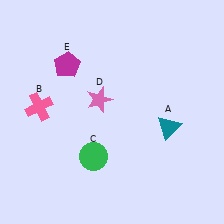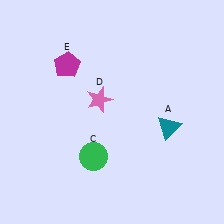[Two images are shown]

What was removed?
The pink cross (B) was removed in Image 2.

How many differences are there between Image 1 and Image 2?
There is 1 difference between the two images.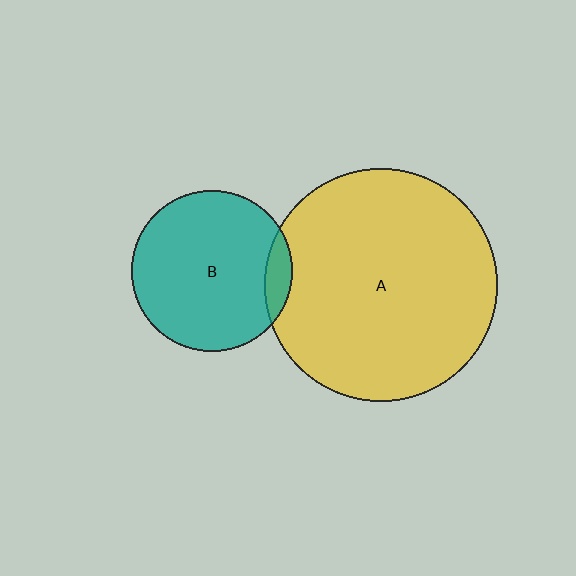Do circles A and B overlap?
Yes.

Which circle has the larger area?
Circle A (yellow).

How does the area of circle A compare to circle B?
Approximately 2.1 times.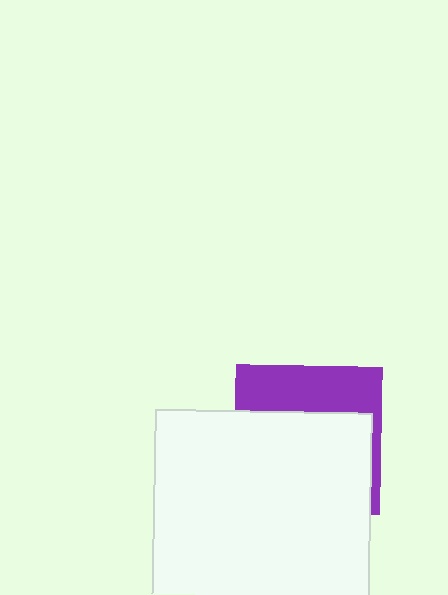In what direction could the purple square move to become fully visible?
The purple square could move up. That would shift it out from behind the white rectangle entirely.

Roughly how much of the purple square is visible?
A small part of it is visible (roughly 35%).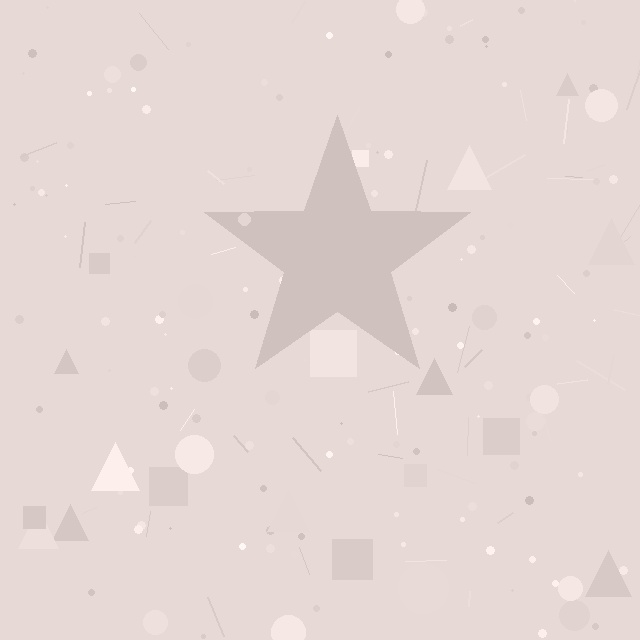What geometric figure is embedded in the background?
A star is embedded in the background.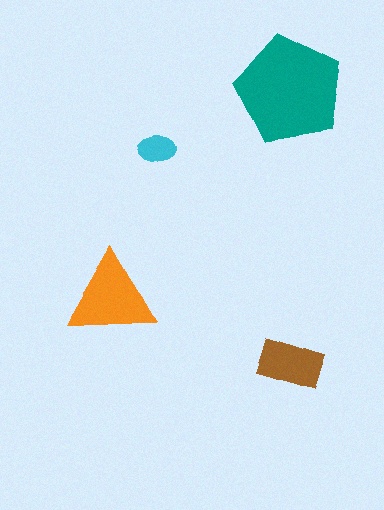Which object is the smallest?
The cyan ellipse.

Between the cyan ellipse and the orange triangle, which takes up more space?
The orange triangle.